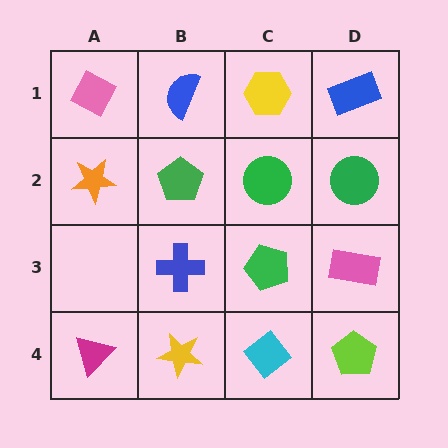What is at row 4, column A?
A magenta triangle.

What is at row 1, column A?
A pink diamond.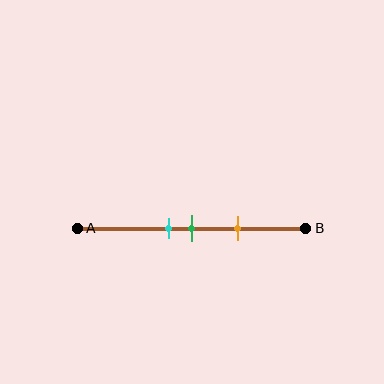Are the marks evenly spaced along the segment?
Yes, the marks are approximately evenly spaced.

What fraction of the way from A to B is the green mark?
The green mark is approximately 50% (0.5) of the way from A to B.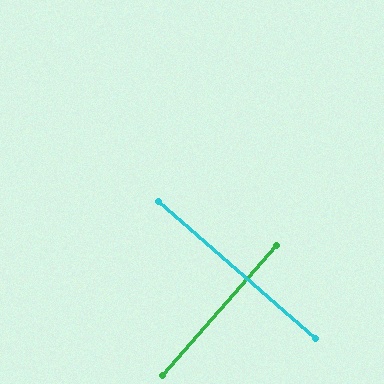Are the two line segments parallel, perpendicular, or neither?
Perpendicular — they meet at approximately 90°.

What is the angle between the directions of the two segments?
Approximately 90 degrees.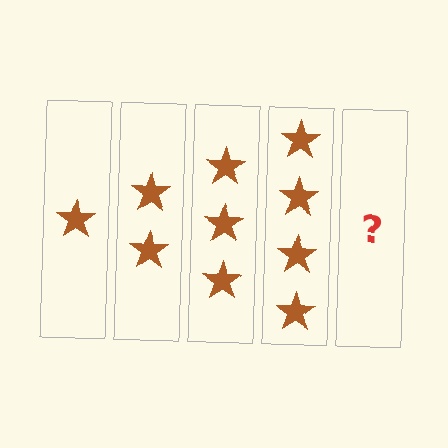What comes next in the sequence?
The next element should be 5 stars.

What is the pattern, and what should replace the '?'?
The pattern is that each step adds one more star. The '?' should be 5 stars.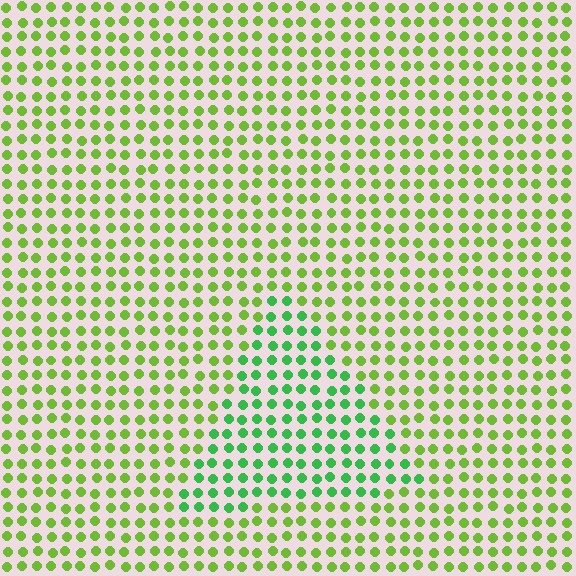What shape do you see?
I see a triangle.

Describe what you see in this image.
The image is filled with small lime elements in a uniform arrangement. A triangle-shaped region is visible where the elements are tinted to a slightly different hue, forming a subtle color boundary.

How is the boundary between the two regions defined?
The boundary is defined purely by a slight shift in hue (about 36 degrees). Spacing, size, and orientation are identical on both sides.